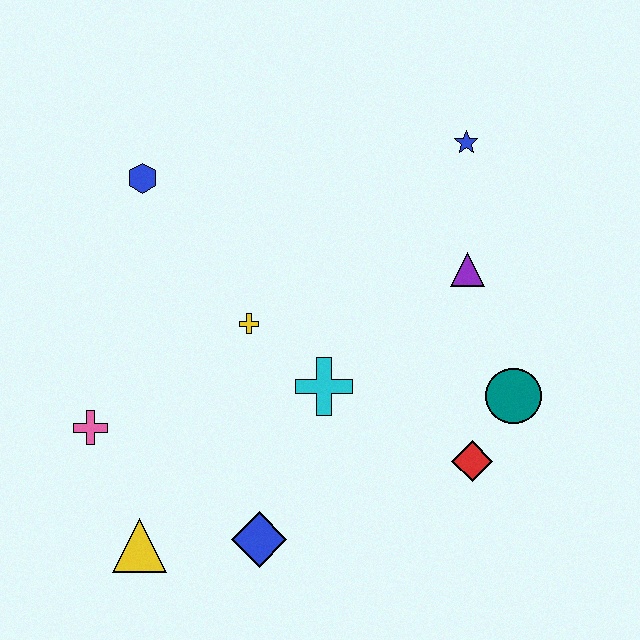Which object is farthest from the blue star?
The yellow triangle is farthest from the blue star.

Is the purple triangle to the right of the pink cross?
Yes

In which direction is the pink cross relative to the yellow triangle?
The pink cross is above the yellow triangle.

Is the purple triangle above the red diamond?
Yes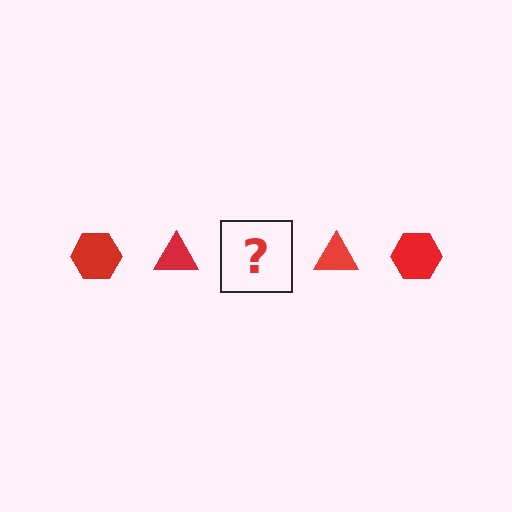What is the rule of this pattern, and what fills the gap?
The rule is that the pattern cycles through hexagon, triangle shapes in red. The gap should be filled with a red hexagon.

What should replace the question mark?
The question mark should be replaced with a red hexagon.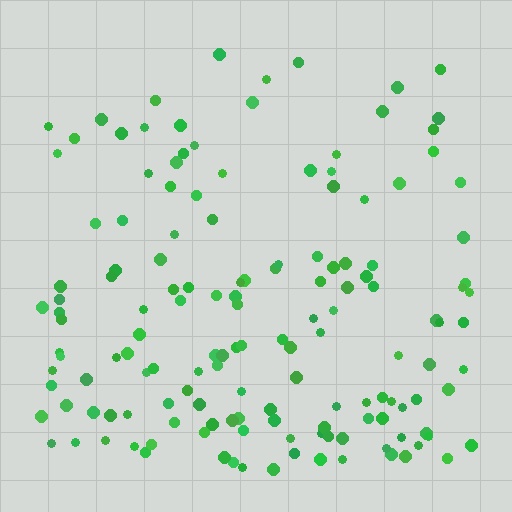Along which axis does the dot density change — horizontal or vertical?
Vertical.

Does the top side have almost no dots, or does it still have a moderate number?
Still a moderate number, just noticeably fewer than the bottom.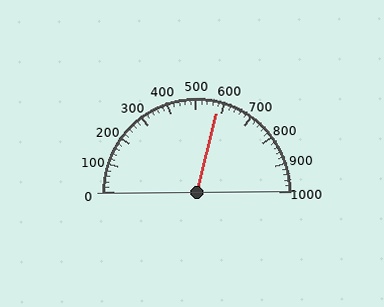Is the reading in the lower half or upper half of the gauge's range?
The reading is in the upper half of the range (0 to 1000).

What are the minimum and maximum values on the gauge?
The gauge ranges from 0 to 1000.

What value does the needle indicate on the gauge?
The needle indicates approximately 580.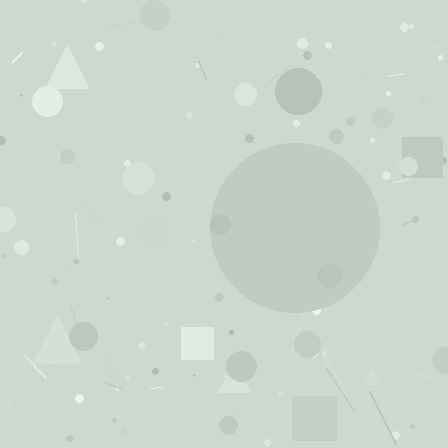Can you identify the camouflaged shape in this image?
The camouflaged shape is a circle.